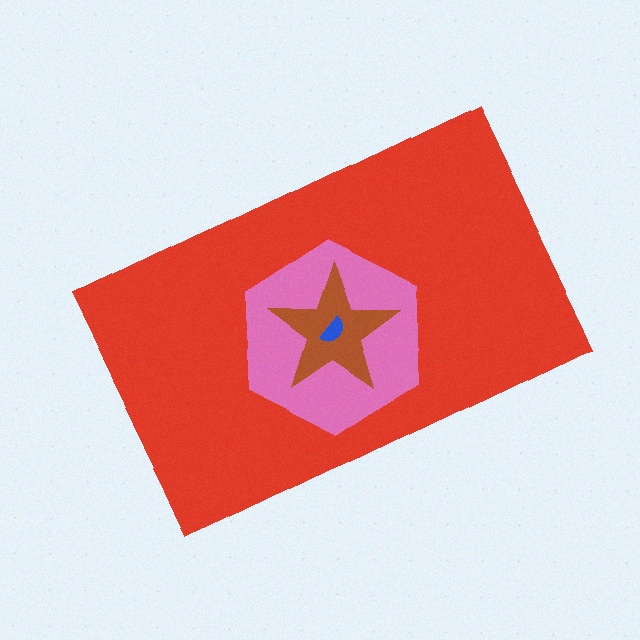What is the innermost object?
The blue semicircle.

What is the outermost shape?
The red rectangle.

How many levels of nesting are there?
4.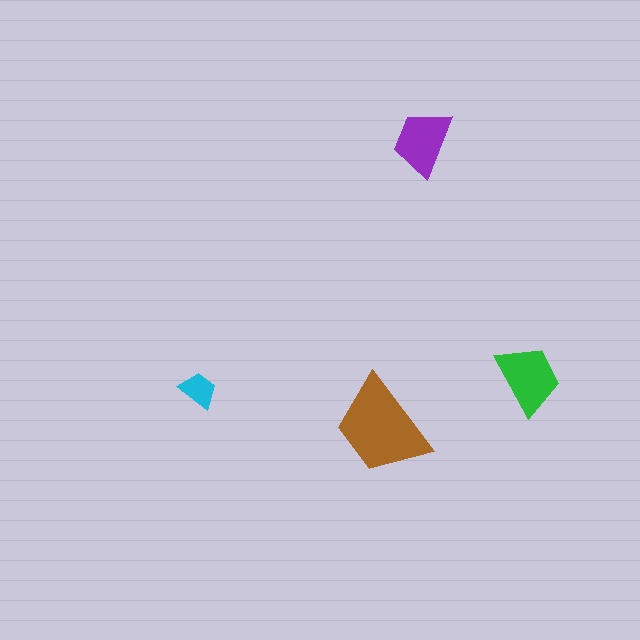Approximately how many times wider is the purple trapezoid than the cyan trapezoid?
About 2 times wider.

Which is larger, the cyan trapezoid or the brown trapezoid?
The brown one.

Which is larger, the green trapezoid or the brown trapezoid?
The brown one.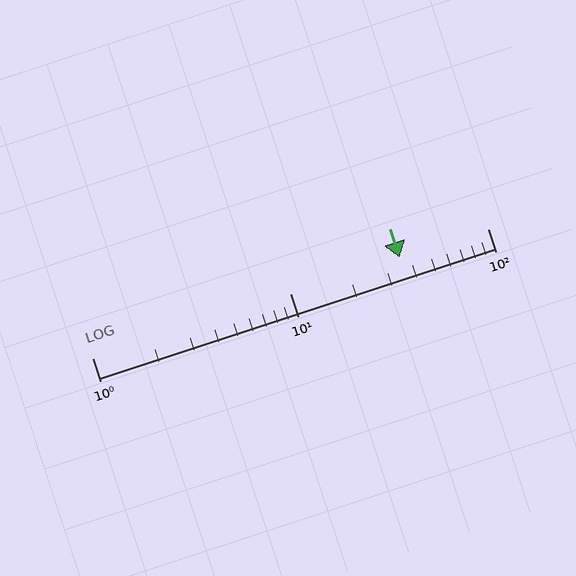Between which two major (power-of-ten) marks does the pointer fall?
The pointer is between 10 and 100.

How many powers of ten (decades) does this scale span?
The scale spans 2 decades, from 1 to 100.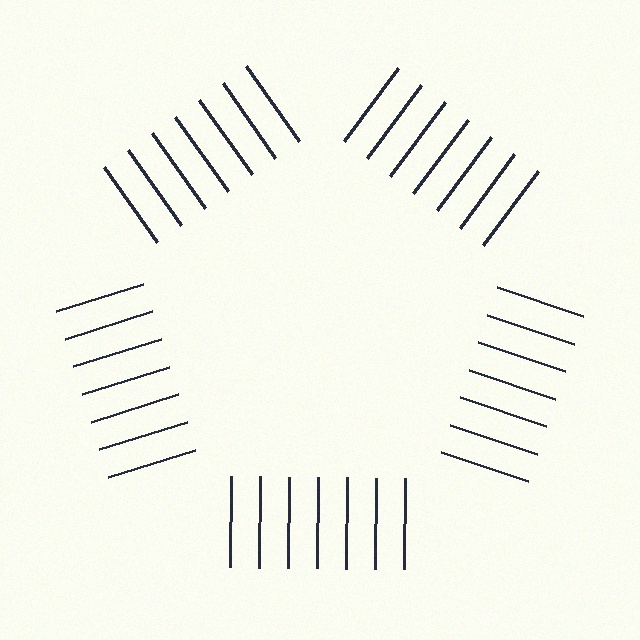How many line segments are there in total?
35 — 7 along each of the 5 edges.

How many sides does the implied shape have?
5 sides — the line-ends trace a pentagon.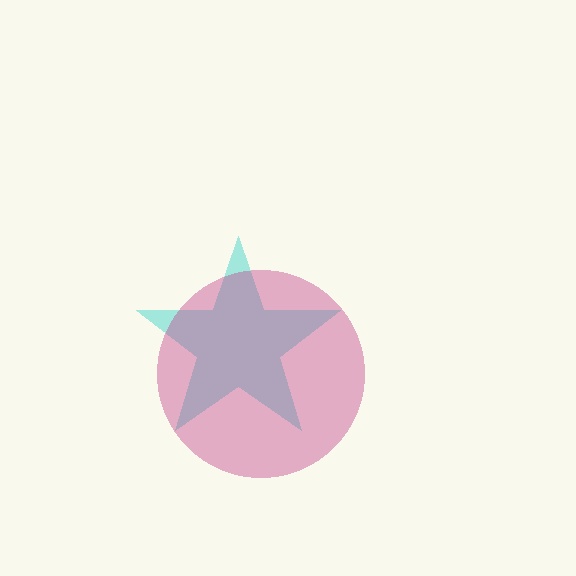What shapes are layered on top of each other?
The layered shapes are: a cyan star, a magenta circle.